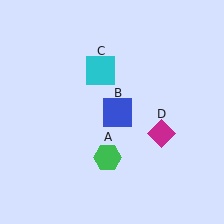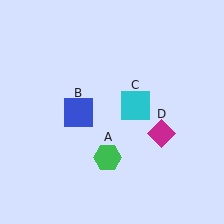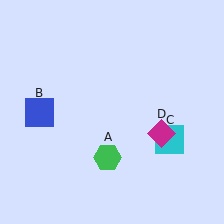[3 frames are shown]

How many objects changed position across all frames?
2 objects changed position: blue square (object B), cyan square (object C).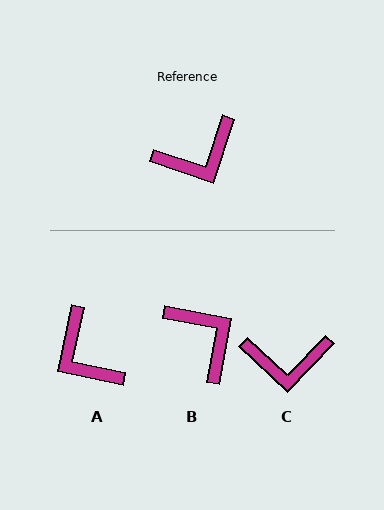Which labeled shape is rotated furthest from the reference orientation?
B, about 98 degrees away.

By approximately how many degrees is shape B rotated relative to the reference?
Approximately 98 degrees counter-clockwise.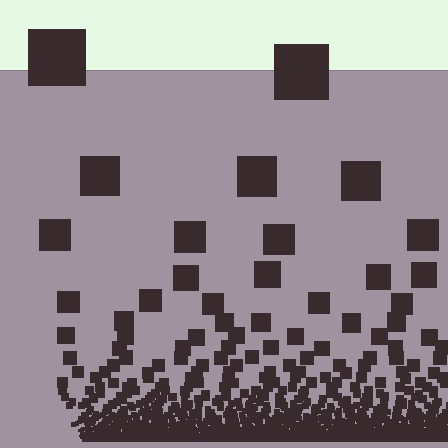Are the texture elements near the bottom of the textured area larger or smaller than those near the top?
Smaller. The gradient is inverted — elements near the bottom are smaller and denser.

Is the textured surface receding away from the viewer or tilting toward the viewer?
The surface appears to tilt toward the viewer. Texture elements get larger and sparser toward the top.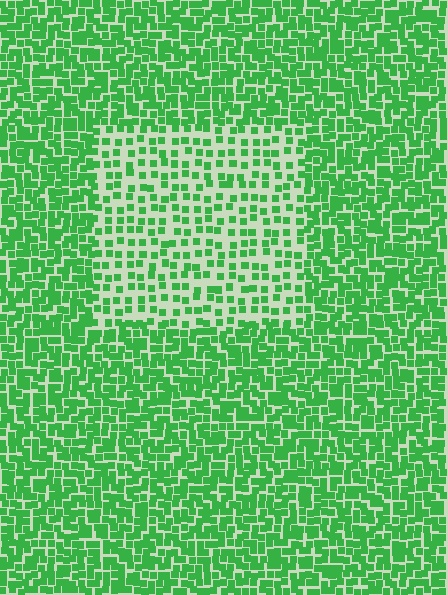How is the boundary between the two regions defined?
The boundary is defined by a change in element density (approximately 2.1x ratio). All elements are the same color, size, and shape.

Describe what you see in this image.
The image contains small green elements arranged at two different densities. A rectangle-shaped region is visible where the elements are less densely packed than the surrounding area.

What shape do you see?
I see a rectangle.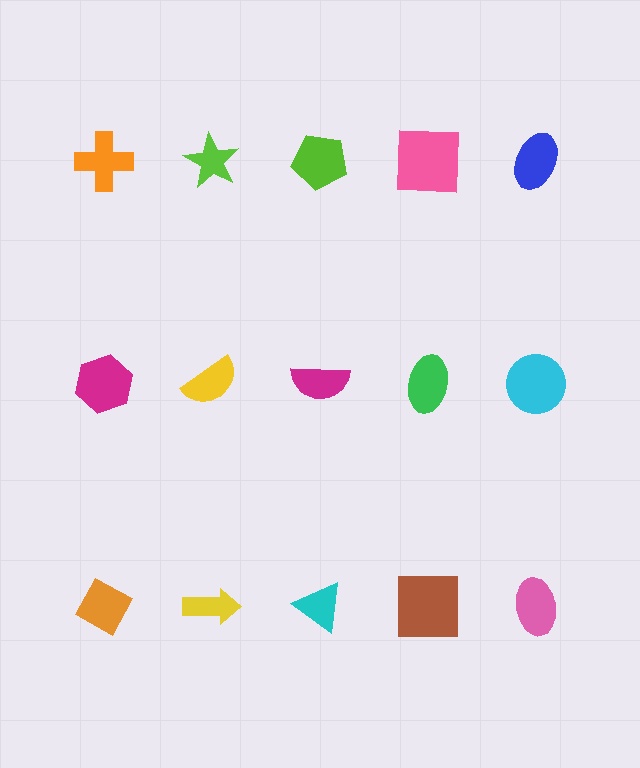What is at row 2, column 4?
A green ellipse.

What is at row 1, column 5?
A blue ellipse.